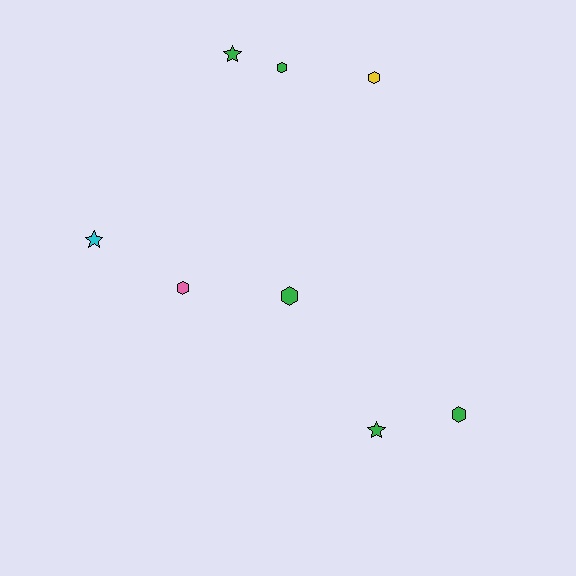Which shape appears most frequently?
Hexagon, with 5 objects.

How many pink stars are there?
There are no pink stars.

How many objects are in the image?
There are 8 objects.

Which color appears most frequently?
Green, with 5 objects.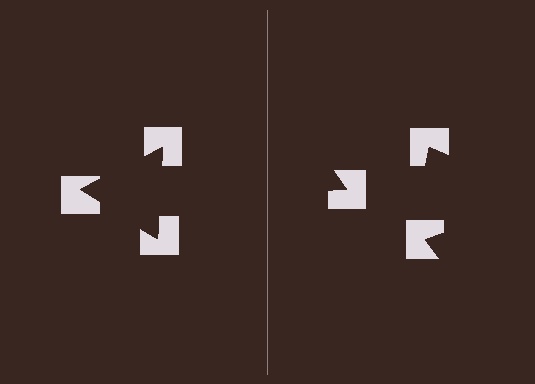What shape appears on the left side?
An illusory triangle.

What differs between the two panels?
The notched squares are positioned identically on both sides; only the wedge orientations differ. On the left they align to a triangle; on the right they are misaligned.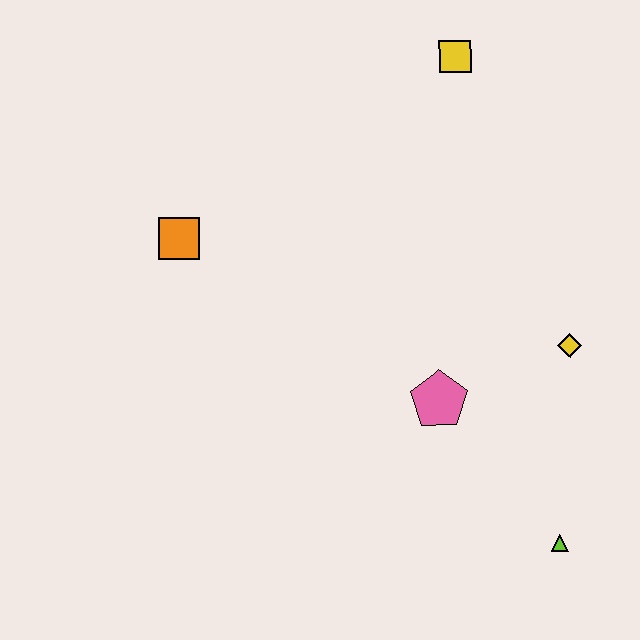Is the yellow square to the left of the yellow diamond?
Yes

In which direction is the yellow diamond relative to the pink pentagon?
The yellow diamond is to the right of the pink pentagon.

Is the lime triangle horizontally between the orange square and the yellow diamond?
Yes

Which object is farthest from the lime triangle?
The yellow square is farthest from the lime triangle.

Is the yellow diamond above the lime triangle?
Yes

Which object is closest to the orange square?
The pink pentagon is closest to the orange square.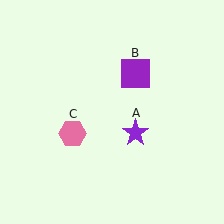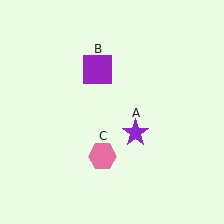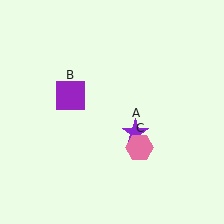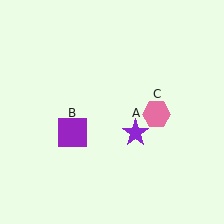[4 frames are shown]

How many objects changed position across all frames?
2 objects changed position: purple square (object B), pink hexagon (object C).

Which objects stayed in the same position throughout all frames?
Purple star (object A) remained stationary.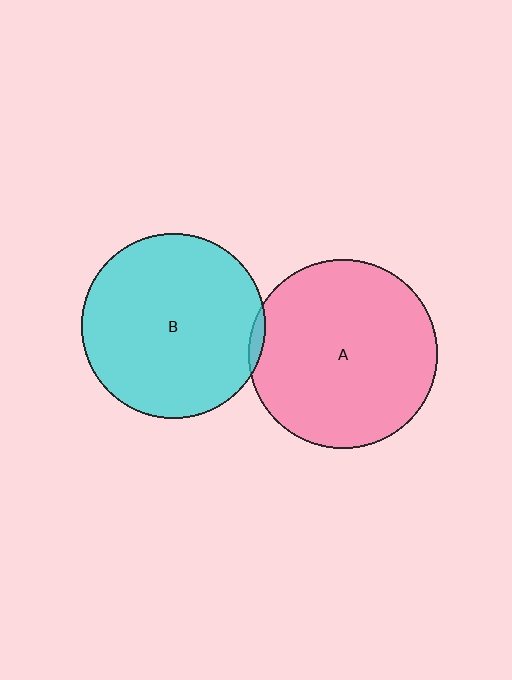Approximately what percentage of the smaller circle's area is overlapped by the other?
Approximately 5%.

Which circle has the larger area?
Circle A (pink).